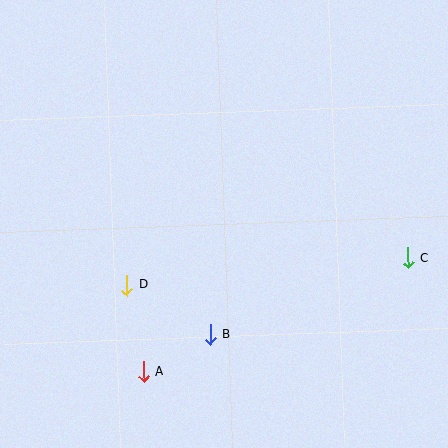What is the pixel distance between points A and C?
The distance between A and C is 288 pixels.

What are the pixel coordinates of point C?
Point C is at (408, 258).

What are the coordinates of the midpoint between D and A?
The midpoint between D and A is at (135, 328).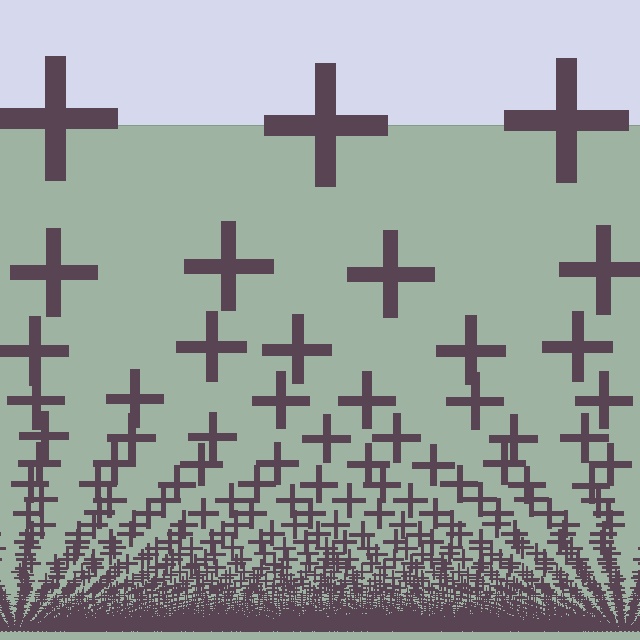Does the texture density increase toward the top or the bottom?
Density increases toward the bottom.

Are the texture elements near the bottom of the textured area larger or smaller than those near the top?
Smaller. The gradient is inverted — elements near the bottom are smaller and denser.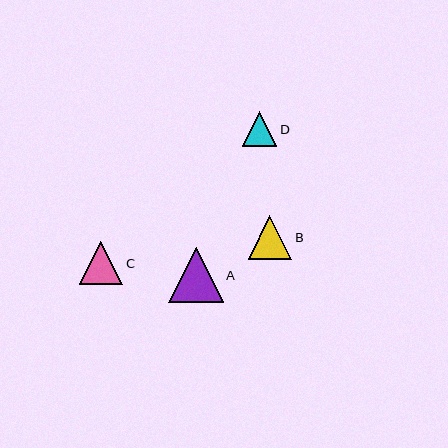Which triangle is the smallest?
Triangle D is the smallest with a size of approximately 35 pixels.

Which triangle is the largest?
Triangle A is the largest with a size of approximately 54 pixels.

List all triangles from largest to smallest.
From largest to smallest: A, B, C, D.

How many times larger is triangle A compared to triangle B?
Triangle A is approximately 1.2 times the size of triangle B.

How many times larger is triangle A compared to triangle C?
Triangle A is approximately 1.3 times the size of triangle C.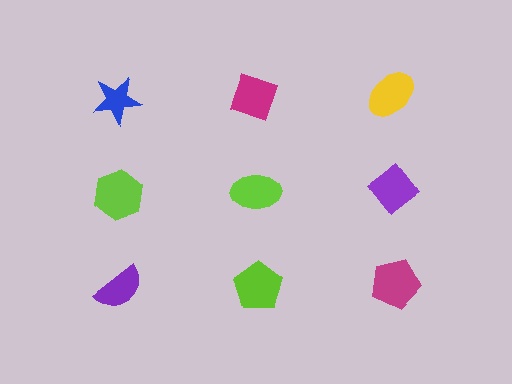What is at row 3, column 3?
A magenta pentagon.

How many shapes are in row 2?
3 shapes.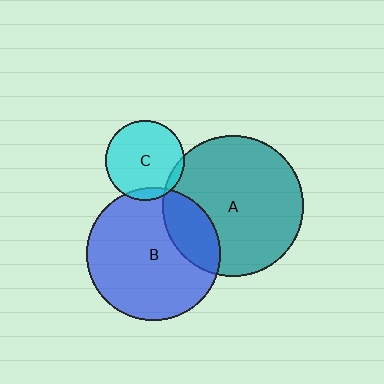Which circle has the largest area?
Circle A (teal).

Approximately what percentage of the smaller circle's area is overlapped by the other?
Approximately 10%.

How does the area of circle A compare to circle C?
Approximately 3.1 times.